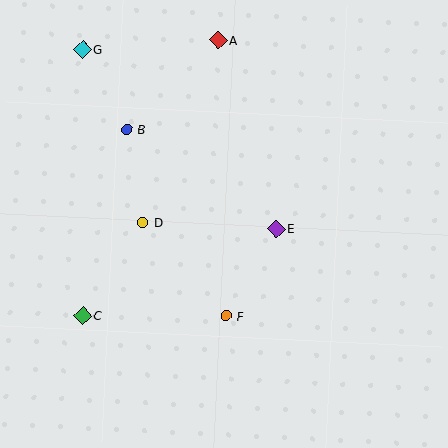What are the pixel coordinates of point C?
Point C is at (83, 316).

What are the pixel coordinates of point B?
Point B is at (127, 130).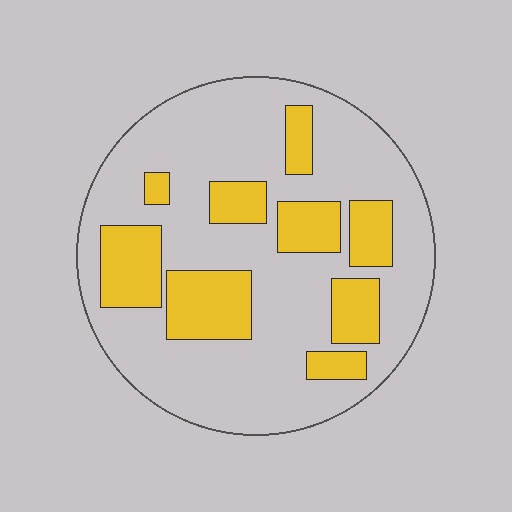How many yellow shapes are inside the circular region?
9.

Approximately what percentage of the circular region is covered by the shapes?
Approximately 25%.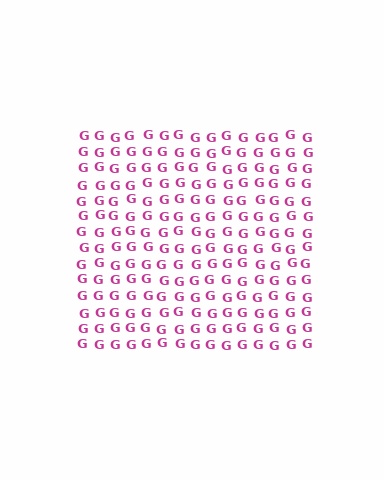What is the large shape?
The large shape is a square.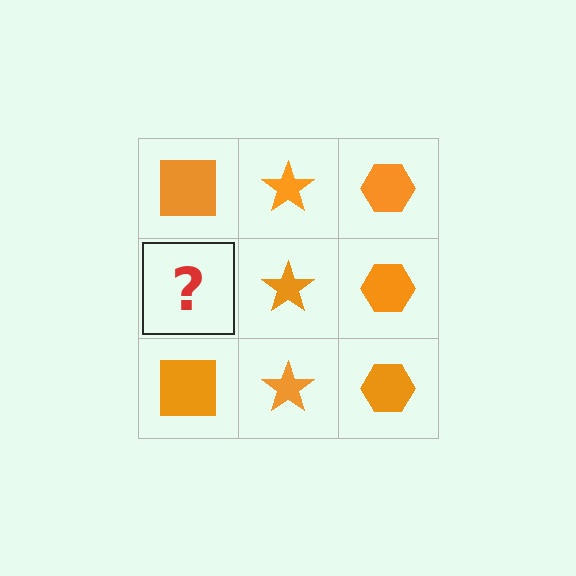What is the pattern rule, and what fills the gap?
The rule is that each column has a consistent shape. The gap should be filled with an orange square.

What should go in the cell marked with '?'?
The missing cell should contain an orange square.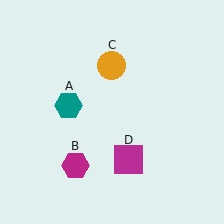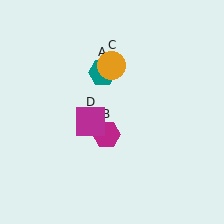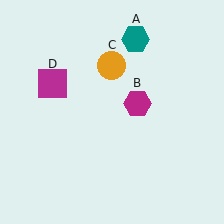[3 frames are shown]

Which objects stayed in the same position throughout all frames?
Orange circle (object C) remained stationary.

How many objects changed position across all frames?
3 objects changed position: teal hexagon (object A), magenta hexagon (object B), magenta square (object D).